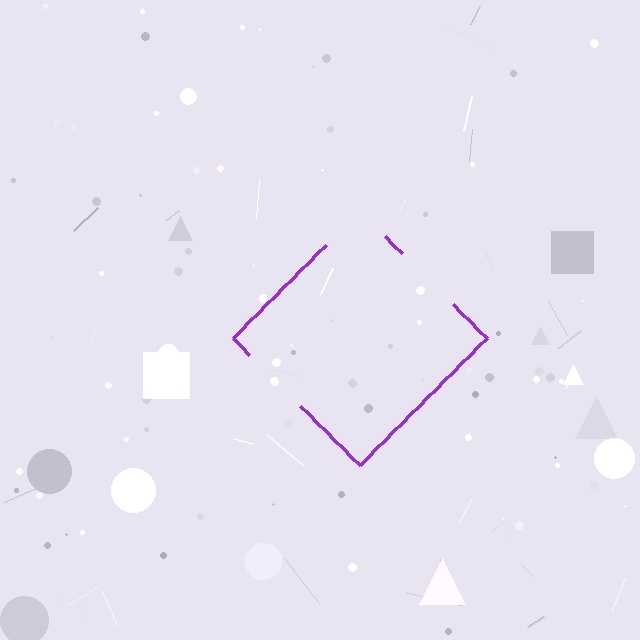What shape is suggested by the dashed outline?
The dashed outline suggests a diamond.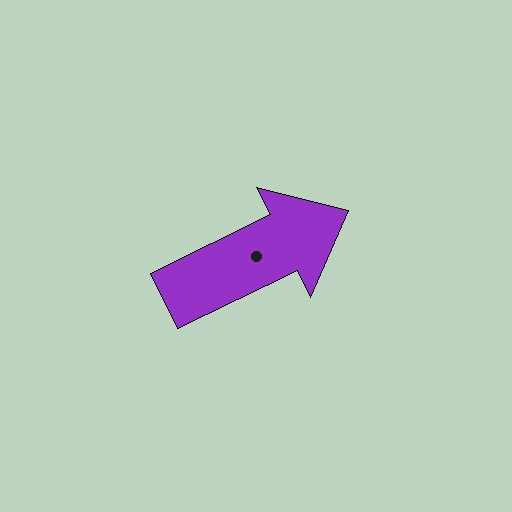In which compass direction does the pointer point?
Northeast.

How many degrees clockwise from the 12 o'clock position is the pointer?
Approximately 64 degrees.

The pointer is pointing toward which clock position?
Roughly 2 o'clock.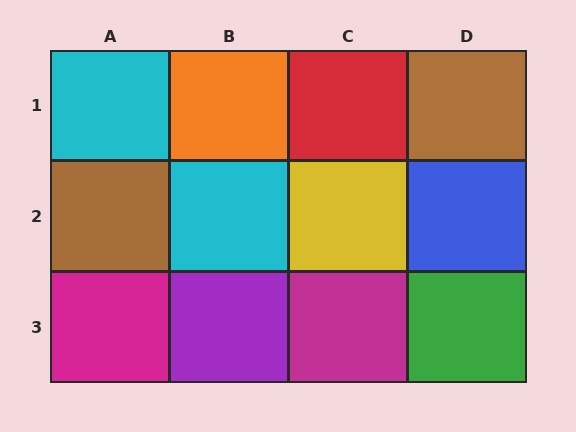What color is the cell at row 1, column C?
Red.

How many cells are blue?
1 cell is blue.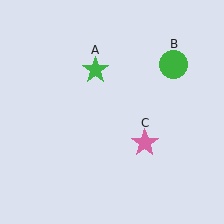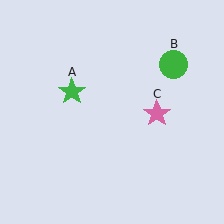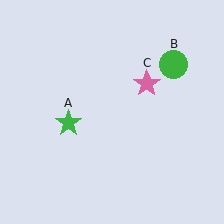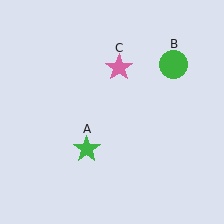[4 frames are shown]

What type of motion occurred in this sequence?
The green star (object A), pink star (object C) rotated counterclockwise around the center of the scene.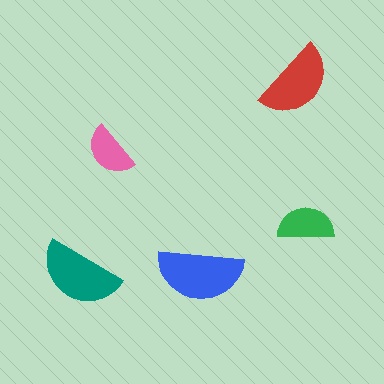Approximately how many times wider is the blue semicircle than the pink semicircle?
About 1.5 times wider.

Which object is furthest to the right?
The green semicircle is rightmost.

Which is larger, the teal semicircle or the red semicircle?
The teal one.